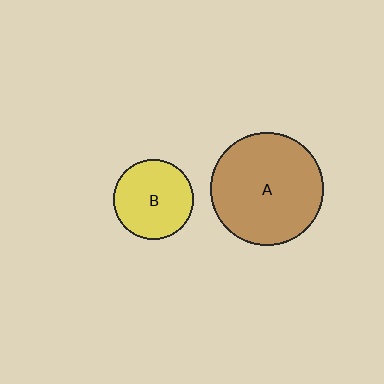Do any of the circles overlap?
No, none of the circles overlap.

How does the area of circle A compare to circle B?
Approximately 2.0 times.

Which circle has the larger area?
Circle A (brown).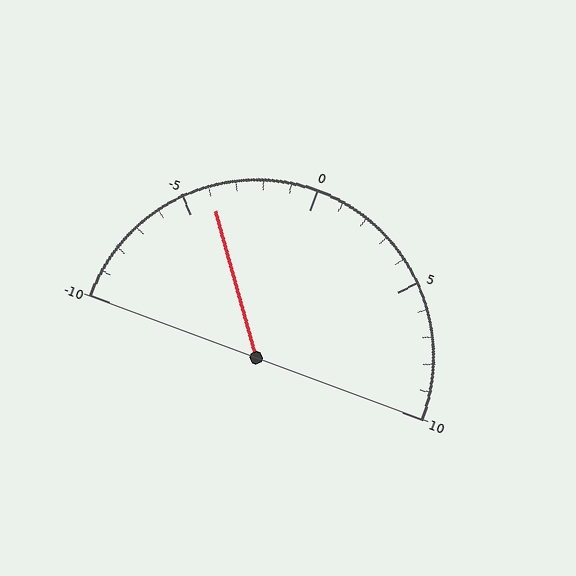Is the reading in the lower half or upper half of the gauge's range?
The reading is in the lower half of the range (-10 to 10).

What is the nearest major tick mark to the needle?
The nearest major tick mark is -5.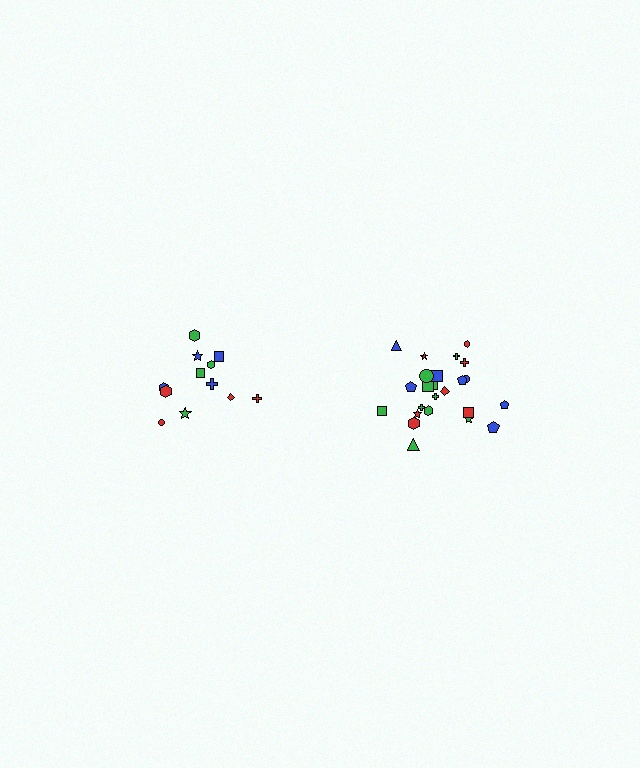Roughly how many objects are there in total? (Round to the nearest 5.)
Roughly 35 objects in total.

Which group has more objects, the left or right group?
The right group.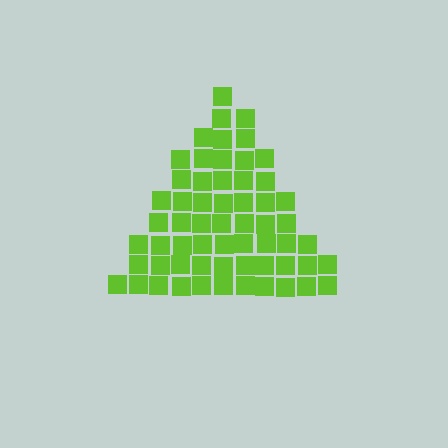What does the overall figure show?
The overall figure shows a triangle.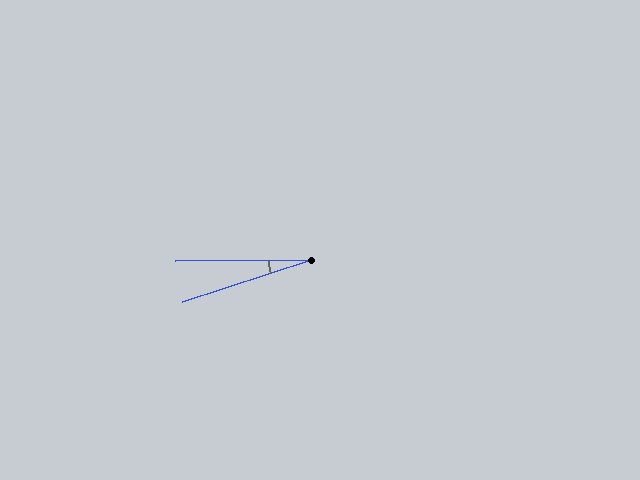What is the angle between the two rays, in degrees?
Approximately 17 degrees.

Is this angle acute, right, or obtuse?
It is acute.